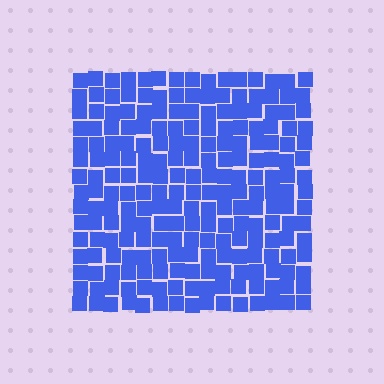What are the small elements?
The small elements are squares.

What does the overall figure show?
The overall figure shows a square.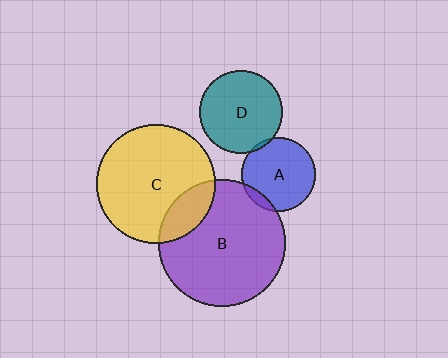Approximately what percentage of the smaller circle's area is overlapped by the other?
Approximately 5%.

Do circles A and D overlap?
Yes.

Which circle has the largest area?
Circle B (purple).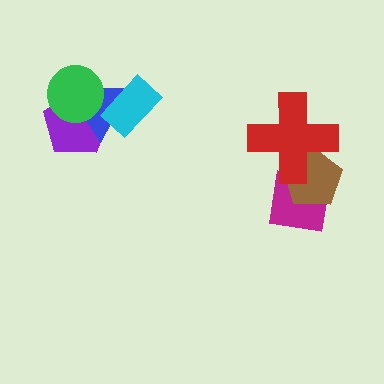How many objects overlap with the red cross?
2 objects overlap with the red cross.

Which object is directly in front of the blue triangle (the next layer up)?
The cyan rectangle is directly in front of the blue triangle.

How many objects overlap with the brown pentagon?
2 objects overlap with the brown pentagon.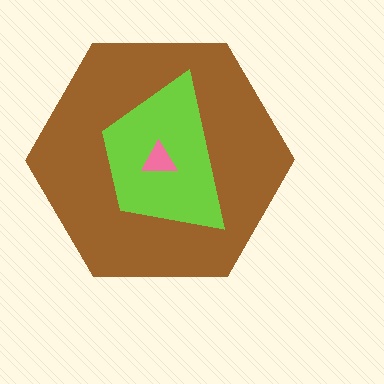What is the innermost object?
The pink triangle.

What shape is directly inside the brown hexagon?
The lime trapezoid.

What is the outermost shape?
The brown hexagon.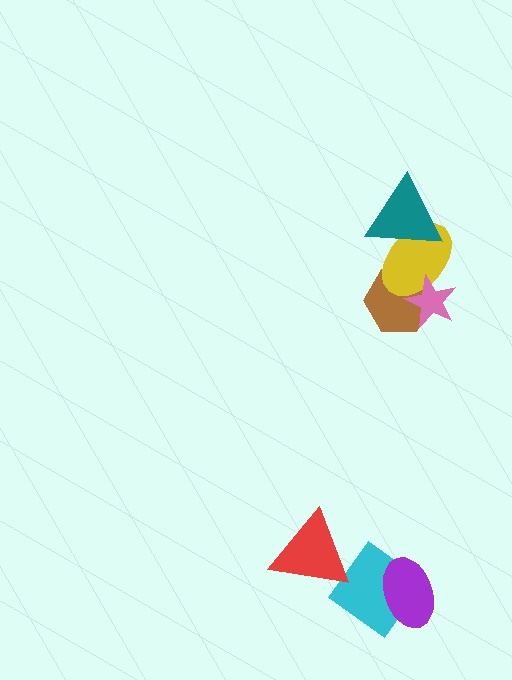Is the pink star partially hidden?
No, no other shape covers it.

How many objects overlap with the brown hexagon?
2 objects overlap with the brown hexagon.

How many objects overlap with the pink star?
2 objects overlap with the pink star.